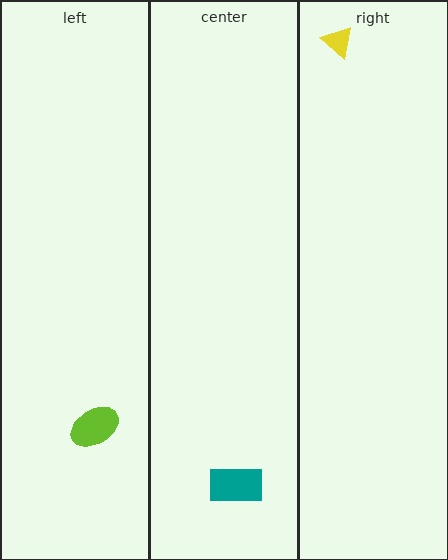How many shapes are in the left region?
1.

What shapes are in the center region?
The teal rectangle.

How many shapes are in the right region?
1.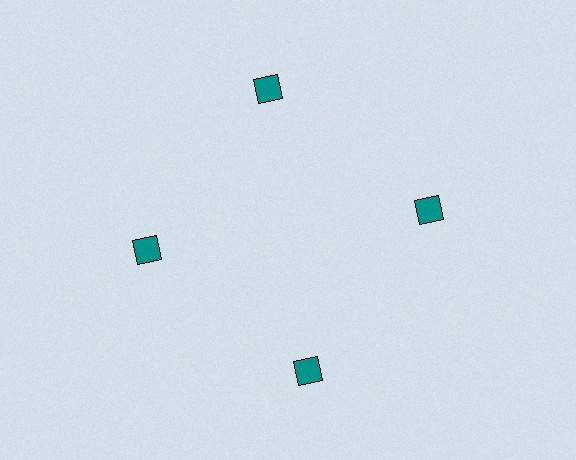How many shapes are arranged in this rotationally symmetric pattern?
There are 4 shapes, arranged in 4 groups of 1.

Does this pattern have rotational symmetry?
Yes, this pattern has 4-fold rotational symmetry. It looks the same after rotating 90 degrees around the center.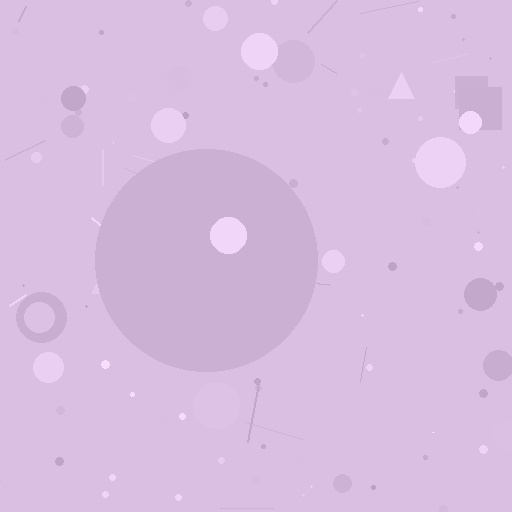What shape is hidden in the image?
A circle is hidden in the image.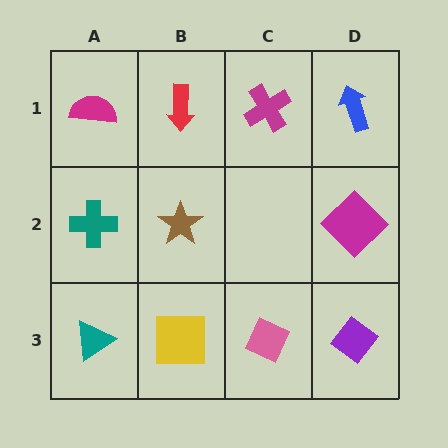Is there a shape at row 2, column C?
No, that cell is empty.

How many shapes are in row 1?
4 shapes.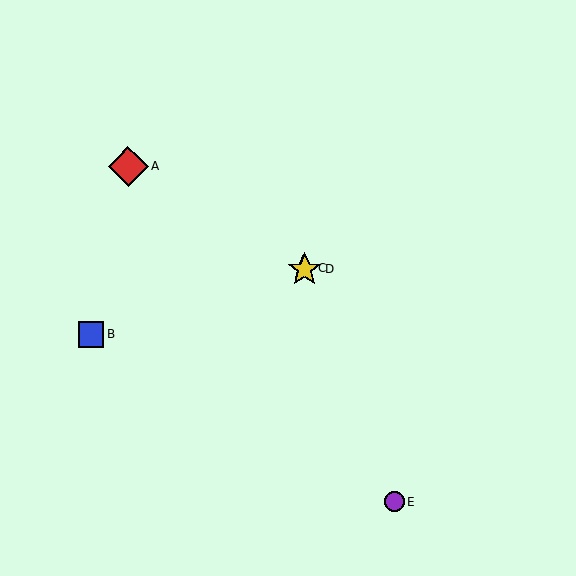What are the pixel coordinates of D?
Object D is at (305, 269).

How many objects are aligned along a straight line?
3 objects (A, C, D) are aligned along a straight line.